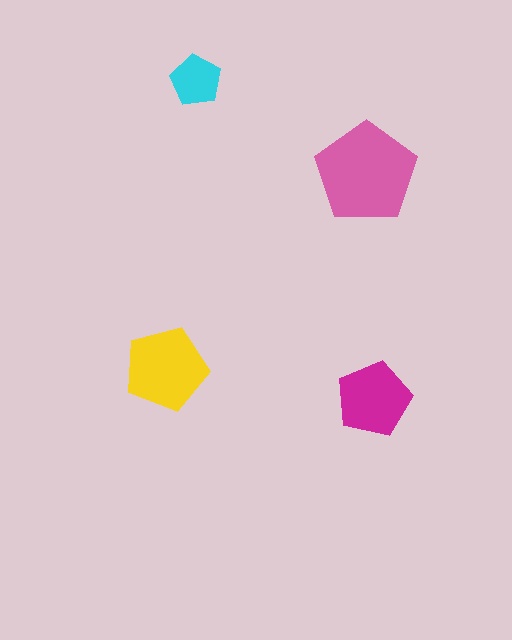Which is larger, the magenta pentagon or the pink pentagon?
The pink one.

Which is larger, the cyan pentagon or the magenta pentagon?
The magenta one.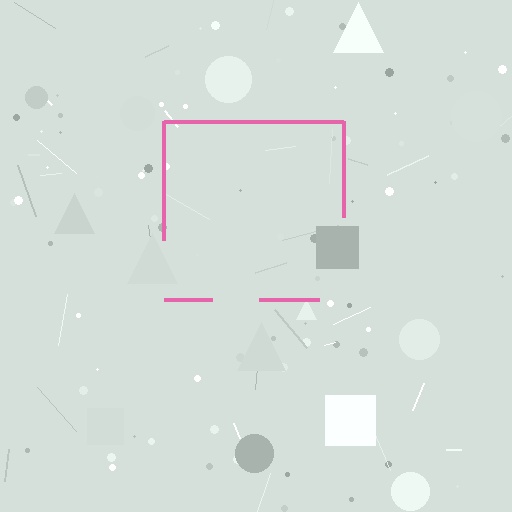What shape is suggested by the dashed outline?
The dashed outline suggests a square.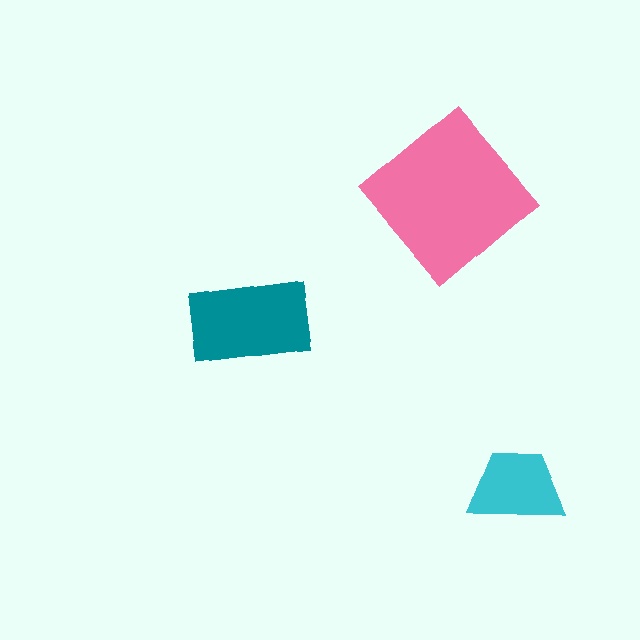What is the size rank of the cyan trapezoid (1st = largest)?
3rd.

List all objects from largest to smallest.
The pink diamond, the teal rectangle, the cyan trapezoid.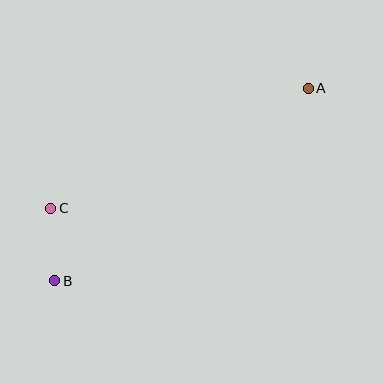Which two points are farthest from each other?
Points A and B are farthest from each other.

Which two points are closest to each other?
Points B and C are closest to each other.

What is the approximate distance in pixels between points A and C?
The distance between A and C is approximately 284 pixels.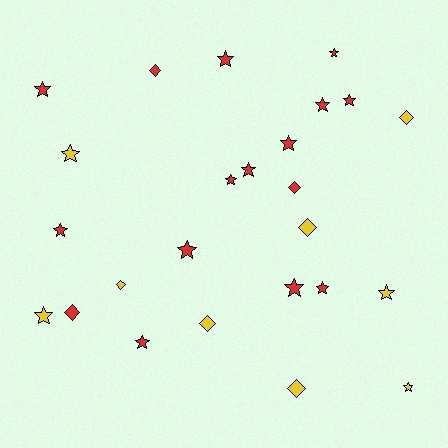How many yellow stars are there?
There are 4 yellow stars.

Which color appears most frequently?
Red, with 16 objects.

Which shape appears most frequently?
Star, with 17 objects.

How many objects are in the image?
There are 25 objects.